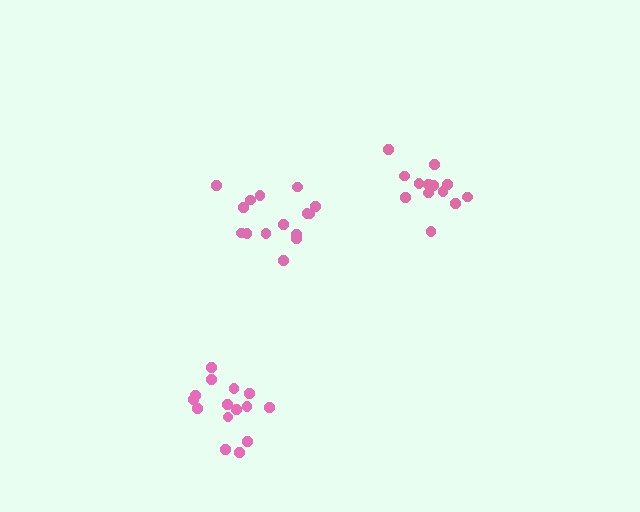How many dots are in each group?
Group 1: 13 dots, Group 2: 15 dots, Group 3: 15 dots (43 total).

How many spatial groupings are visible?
There are 3 spatial groupings.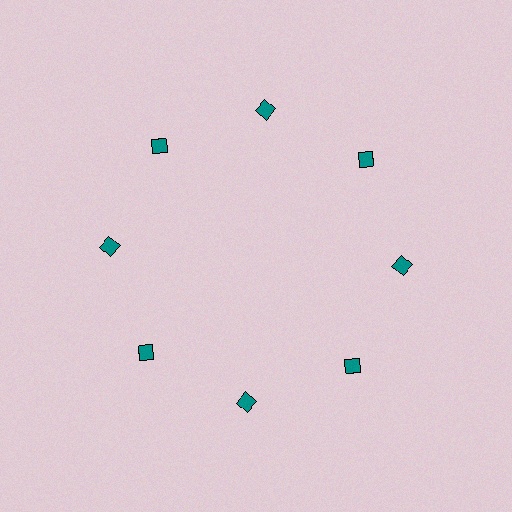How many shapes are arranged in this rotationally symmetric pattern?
There are 8 shapes, arranged in 8 groups of 1.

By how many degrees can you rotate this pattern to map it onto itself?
The pattern maps onto itself every 45 degrees of rotation.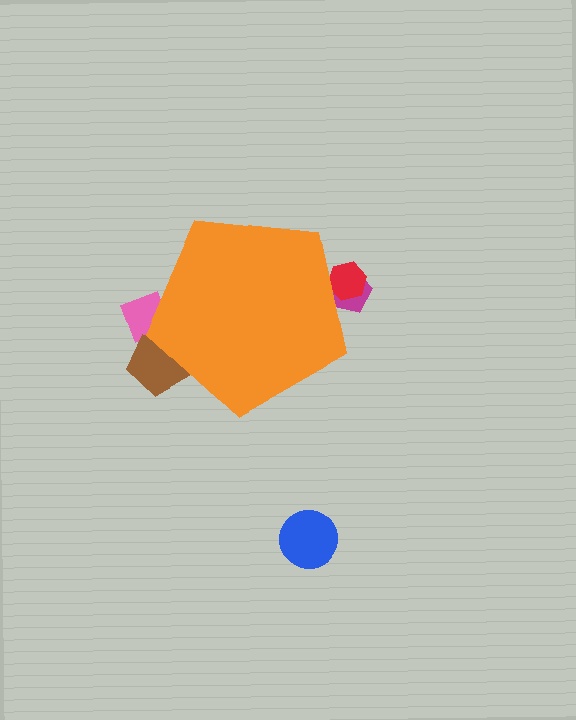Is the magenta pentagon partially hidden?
Yes, the magenta pentagon is partially hidden behind the orange pentagon.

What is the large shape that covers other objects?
An orange pentagon.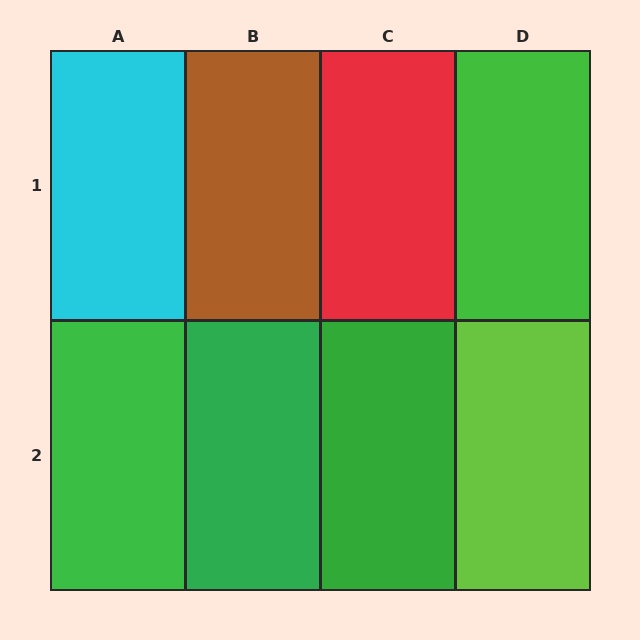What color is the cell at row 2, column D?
Lime.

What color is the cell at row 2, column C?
Green.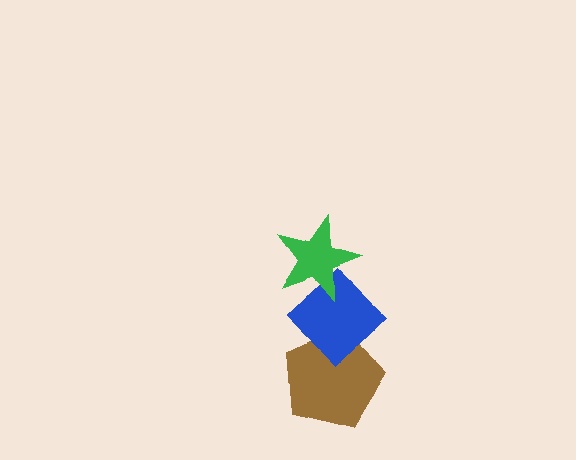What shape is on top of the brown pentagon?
The blue diamond is on top of the brown pentagon.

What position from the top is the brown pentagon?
The brown pentagon is 3rd from the top.